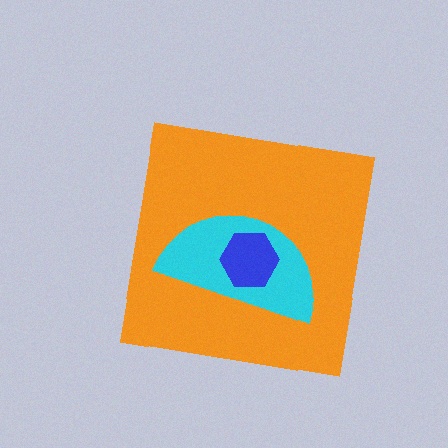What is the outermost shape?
The orange square.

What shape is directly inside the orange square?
The cyan semicircle.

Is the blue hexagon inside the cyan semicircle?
Yes.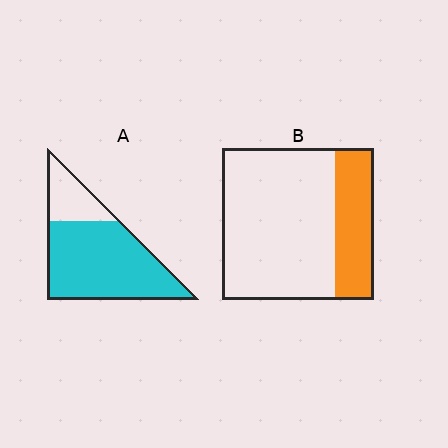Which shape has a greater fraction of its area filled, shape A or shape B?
Shape A.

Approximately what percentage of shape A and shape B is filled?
A is approximately 75% and B is approximately 25%.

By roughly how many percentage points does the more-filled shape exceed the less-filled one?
By roughly 50 percentage points (A over B).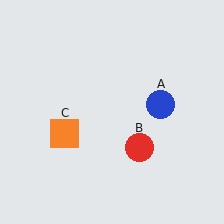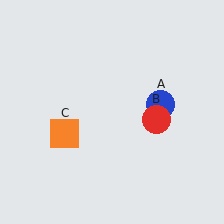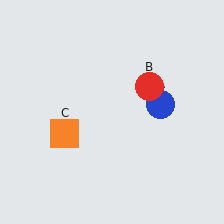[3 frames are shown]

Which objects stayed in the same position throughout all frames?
Blue circle (object A) and orange square (object C) remained stationary.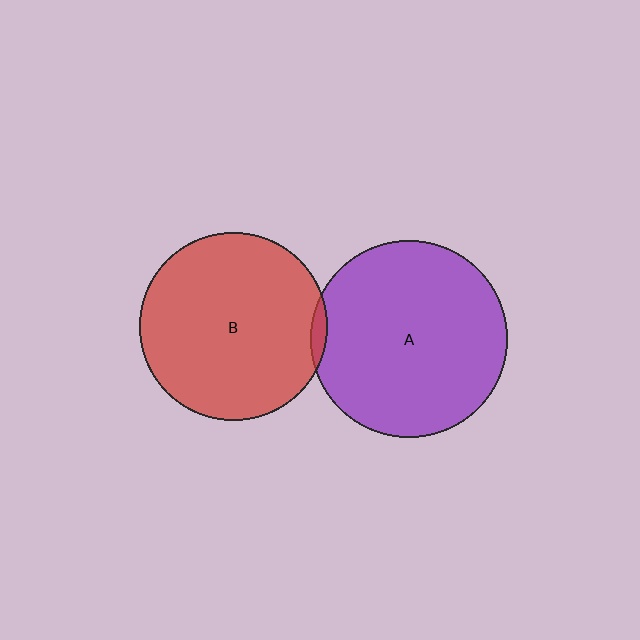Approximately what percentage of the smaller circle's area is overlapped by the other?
Approximately 5%.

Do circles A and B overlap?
Yes.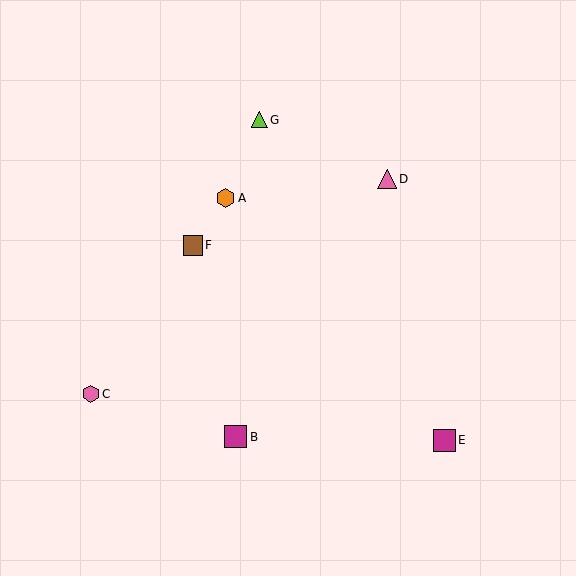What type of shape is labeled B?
Shape B is a magenta square.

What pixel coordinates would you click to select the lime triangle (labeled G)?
Click at (259, 120) to select the lime triangle G.